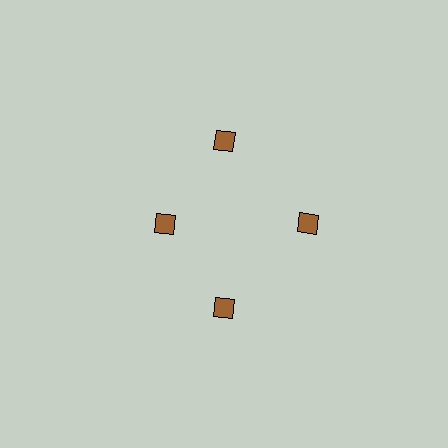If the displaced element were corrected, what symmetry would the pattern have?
It would have 4-fold rotational symmetry — the pattern would map onto itself every 90 degrees.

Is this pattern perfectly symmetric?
No. The 4 brown diamonds are arranged in a ring, but one element near the 9 o'clock position is pulled inward toward the center, breaking the 4-fold rotational symmetry.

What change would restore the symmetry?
The symmetry would be restored by moving it outward, back onto the ring so that all 4 diamonds sit at equal angles and equal distance from the center.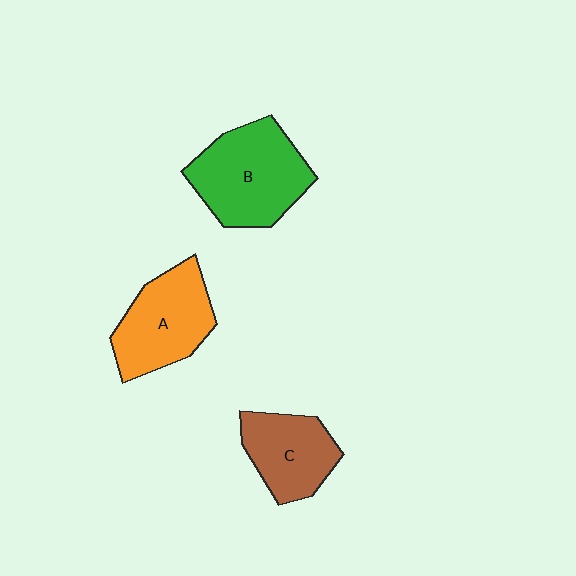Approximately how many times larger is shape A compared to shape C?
Approximately 1.2 times.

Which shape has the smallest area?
Shape C (brown).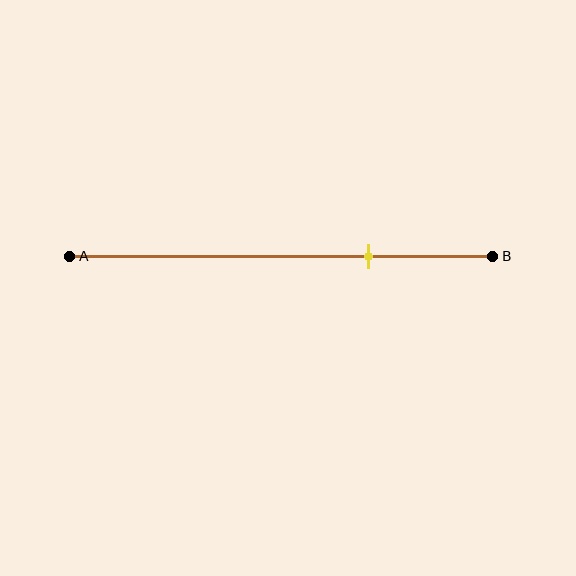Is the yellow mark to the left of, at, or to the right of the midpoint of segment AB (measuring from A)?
The yellow mark is to the right of the midpoint of segment AB.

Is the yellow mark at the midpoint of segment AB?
No, the mark is at about 70% from A, not at the 50% midpoint.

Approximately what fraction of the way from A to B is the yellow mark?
The yellow mark is approximately 70% of the way from A to B.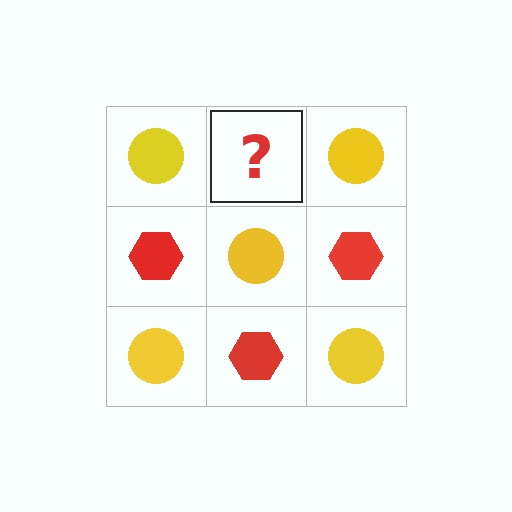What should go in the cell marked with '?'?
The missing cell should contain a red hexagon.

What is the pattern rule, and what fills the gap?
The rule is that it alternates yellow circle and red hexagon in a checkerboard pattern. The gap should be filled with a red hexagon.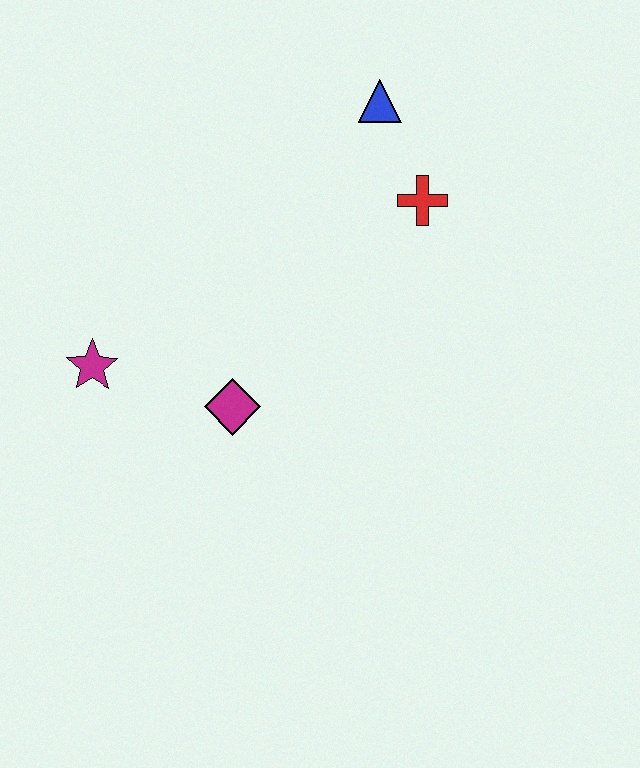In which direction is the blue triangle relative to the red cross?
The blue triangle is above the red cross.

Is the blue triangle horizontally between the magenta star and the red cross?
Yes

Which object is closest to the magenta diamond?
The magenta star is closest to the magenta diamond.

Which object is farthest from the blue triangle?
The magenta star is farthest from the blue triangle.